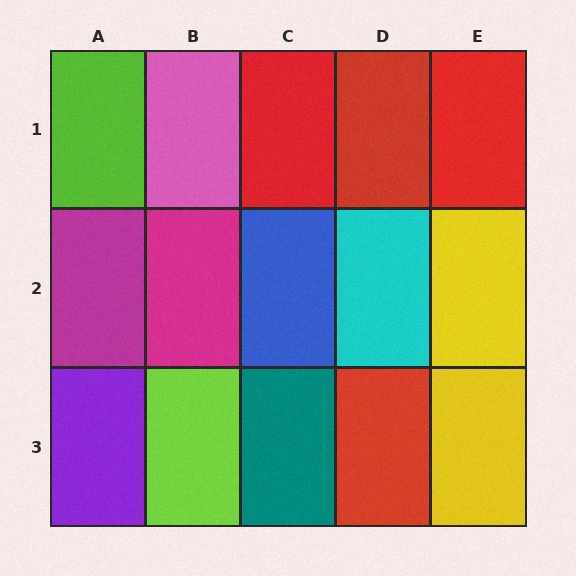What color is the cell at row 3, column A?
Purple.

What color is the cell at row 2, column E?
Yellow.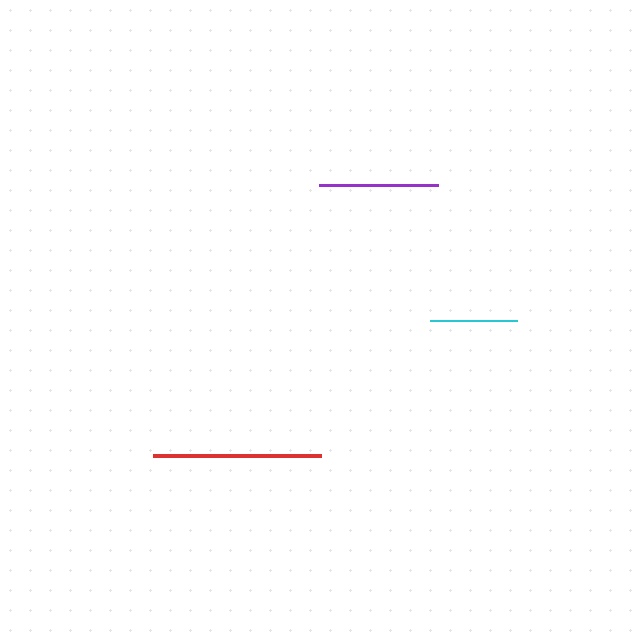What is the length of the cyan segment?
The cyan segment is approximately 87 pixels long.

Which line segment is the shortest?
The cyan line is the shortest at approximately 87 pixels.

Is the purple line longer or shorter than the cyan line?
The purple line is longer than the cyan line.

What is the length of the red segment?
The red segment is approximately 169 pixels long.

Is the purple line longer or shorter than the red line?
The red line is longer than the purple line.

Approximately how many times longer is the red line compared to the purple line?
The red line is approximately 1.4 times the length of the purple line.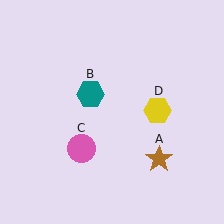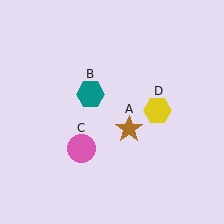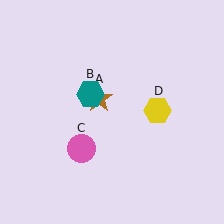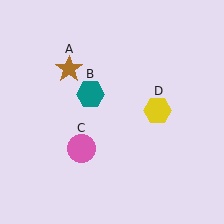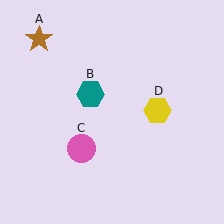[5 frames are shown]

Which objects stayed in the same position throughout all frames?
Teal hexagon (object B) and pink circle (object C) and yellow hexagon (object D) remained stationary.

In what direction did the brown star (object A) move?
The brown star (object A) moved up and to the left.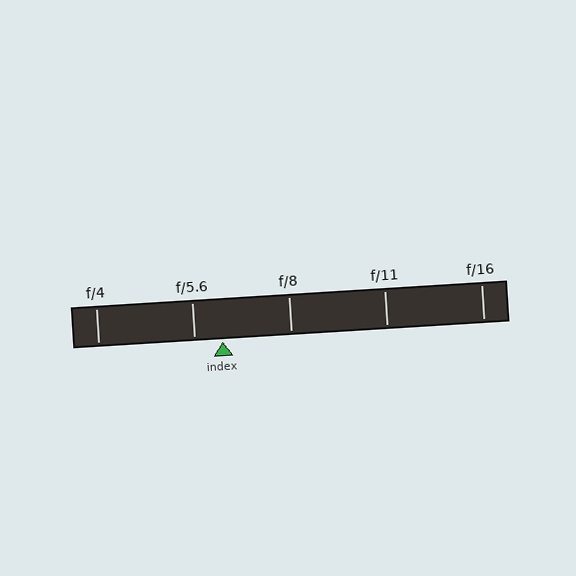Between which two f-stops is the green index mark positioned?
The index mark is between f/5.6 and f/8.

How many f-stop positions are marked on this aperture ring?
There are 5 f-stop positions marked.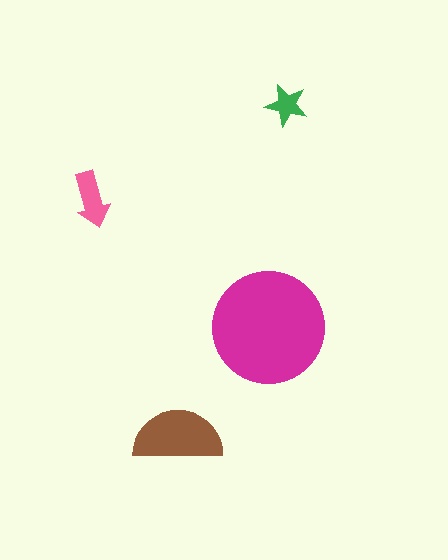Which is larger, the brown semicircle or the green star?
The brown semicircle.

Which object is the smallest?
The green star.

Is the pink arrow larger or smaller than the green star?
Larger.